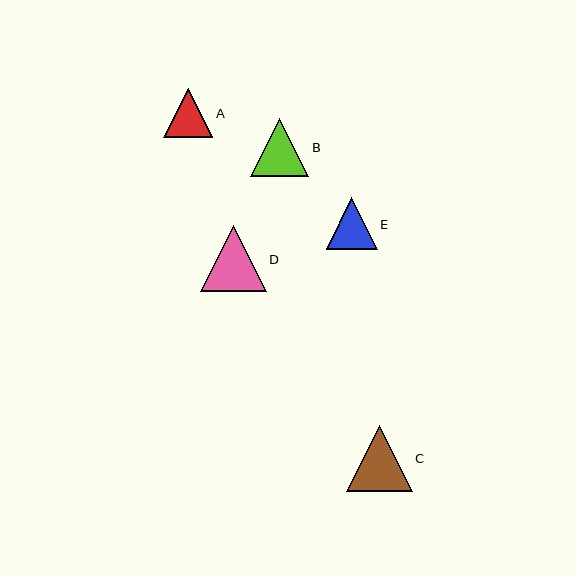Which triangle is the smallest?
Triangle A is the smallest with a size of approximately 49 pixels.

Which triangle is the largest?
Triangle D is the largest with a size of approximately 66 pixels.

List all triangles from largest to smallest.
From largest to smallest: D, C, B, E, A.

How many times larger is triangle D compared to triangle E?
Triangle D is approximately 1.3 times the size of triangle E.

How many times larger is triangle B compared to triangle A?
Triangle B is approximately 1.2 times the size of triangle A.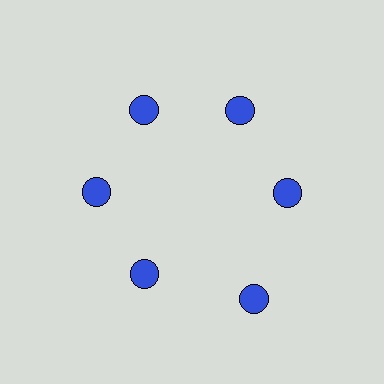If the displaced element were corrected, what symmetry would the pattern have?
It would have 6-fold rotational symmetry — the pattern would map onto itself every 60 degrees.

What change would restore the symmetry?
The symmetry would be restored by moving it inward, back onto the ring so that all 6 circles sit at equal angles and equal distance from the center.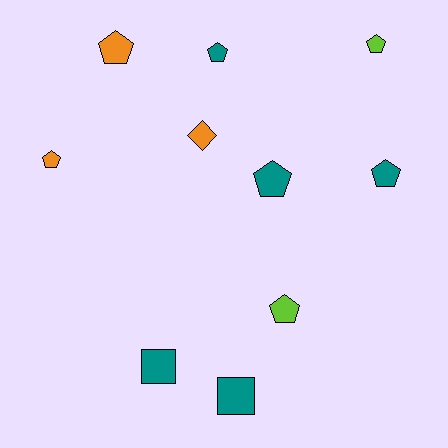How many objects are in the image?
There are 10 objects.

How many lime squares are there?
There are no lime squares.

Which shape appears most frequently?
Pentagon, with 7 objects.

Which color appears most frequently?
Teal, with 5 objects.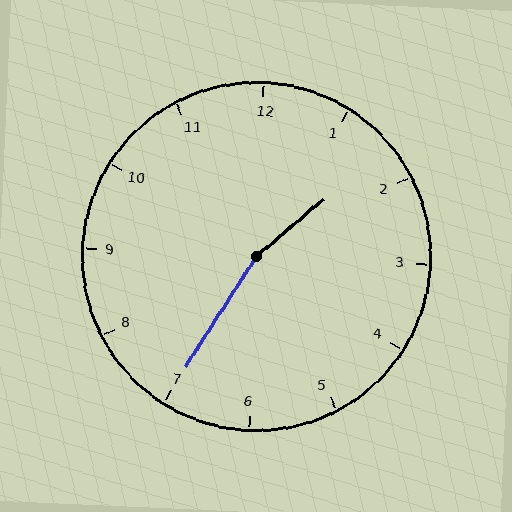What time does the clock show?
1:35.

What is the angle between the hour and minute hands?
Approximately 162 degrees.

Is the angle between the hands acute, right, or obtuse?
It is obtuse.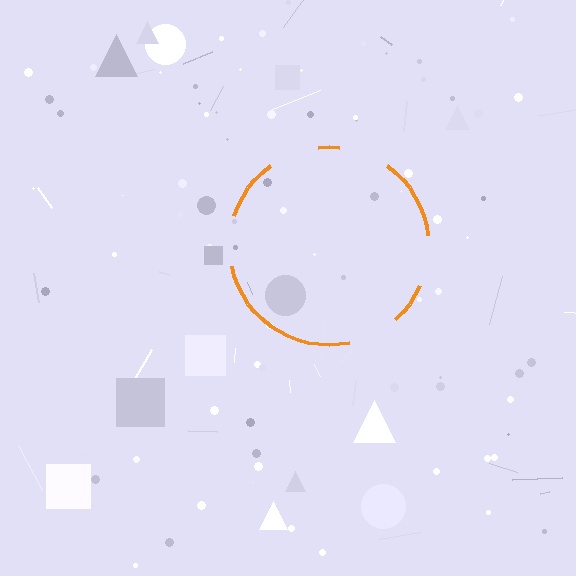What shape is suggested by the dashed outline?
The dashed outline suggests a circle.